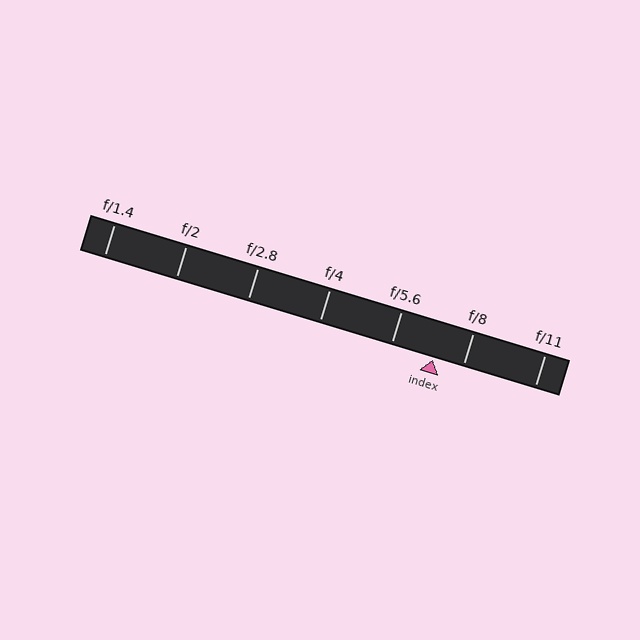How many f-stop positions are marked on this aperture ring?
There are 7 f-stop positions marked.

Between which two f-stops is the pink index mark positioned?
The index mark is between f/5.6 and f/8.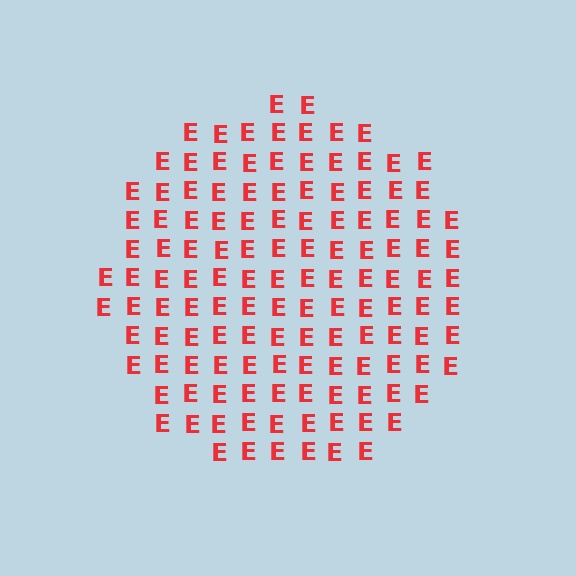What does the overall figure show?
The overall figure shows a circle.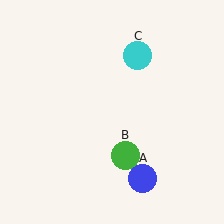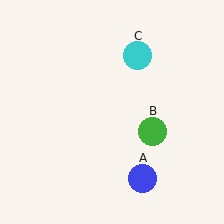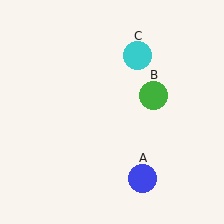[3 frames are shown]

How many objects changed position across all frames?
1 object changed position: green circle (object B).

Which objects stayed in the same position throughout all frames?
Blue circle (object A) and cyan circle (object C) remained stationary.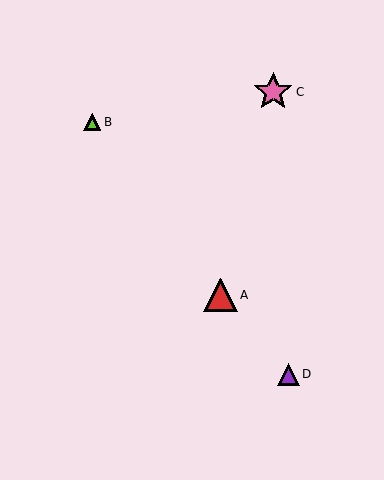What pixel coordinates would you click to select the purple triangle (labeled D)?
Click at (288, 374) to select the purple triangle D.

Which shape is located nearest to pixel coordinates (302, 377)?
The purple triangle (labeled D) at (288, 374) is nearest to that location.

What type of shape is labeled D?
Shape D is a purple triangle.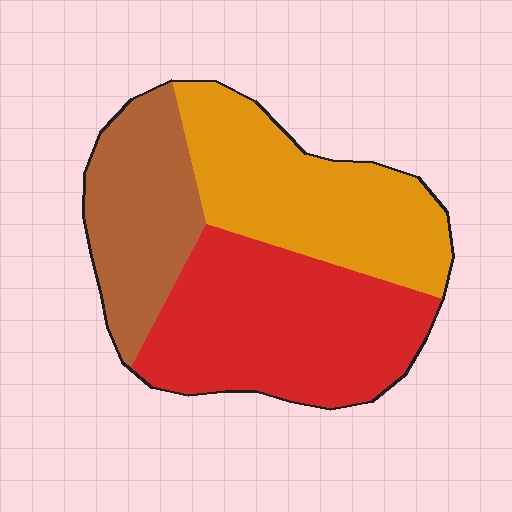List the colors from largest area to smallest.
From largest to smallest: red, orange, brown.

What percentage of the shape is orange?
Orange takes up about one third (1/3) of the shape.